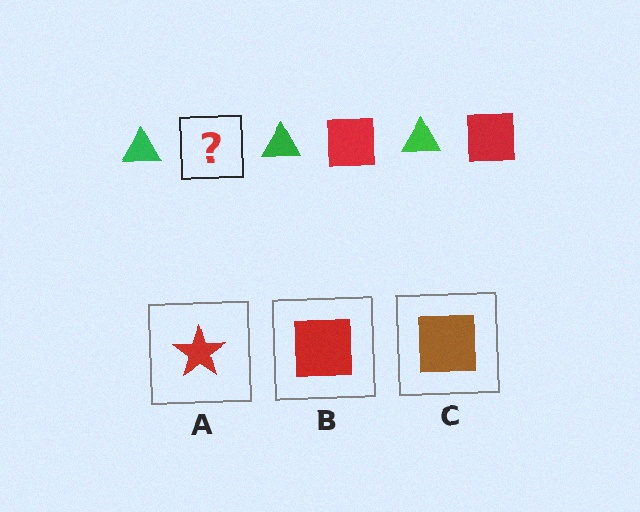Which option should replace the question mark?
Option B.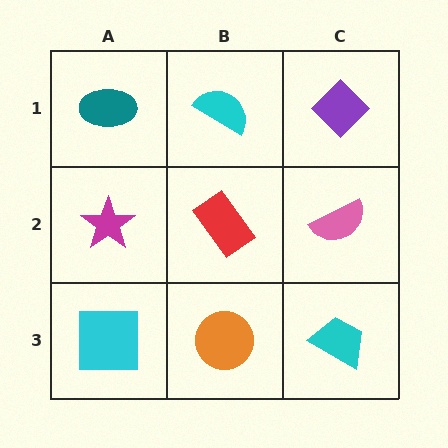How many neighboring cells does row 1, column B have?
3.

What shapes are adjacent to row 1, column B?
A red rectangle (row 2, column B), a teal ellipse (row 1, column A), a purple diamond (row 1, column C).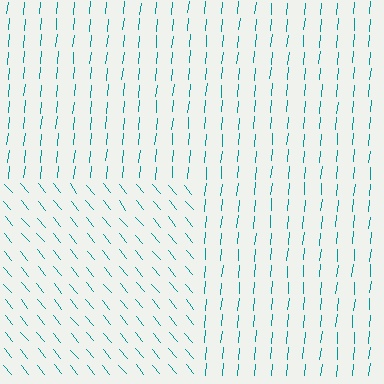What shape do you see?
I see a rectangle.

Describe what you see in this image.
The image is filled with small teal line segments. A rectangle region in the image has lines oriented differently from the surrounding lines, creating a visible texture boundary.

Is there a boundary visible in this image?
Yes, there is a texture boundary formed by a change in line orientation.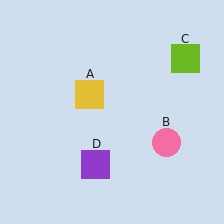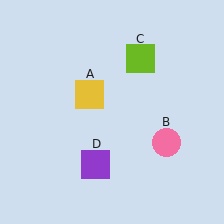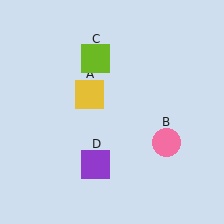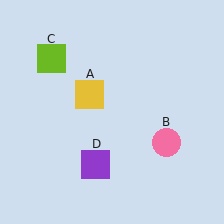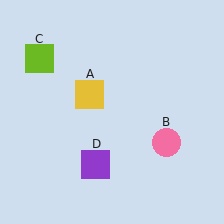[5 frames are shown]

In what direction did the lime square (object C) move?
The lime square (object C) moved left.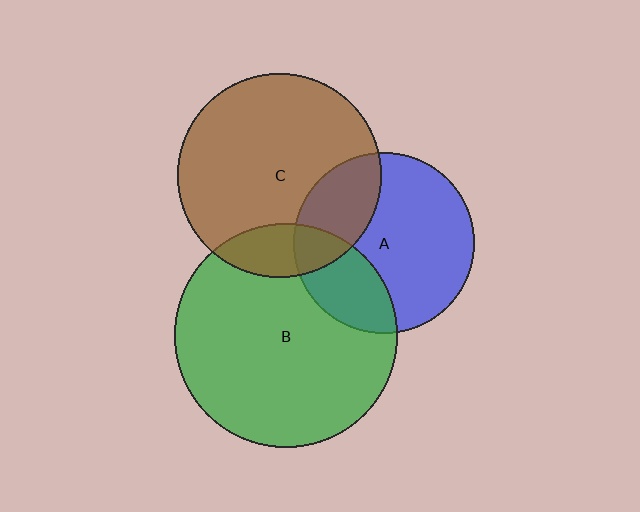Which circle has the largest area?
Circle B (green).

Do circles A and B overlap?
Yes.